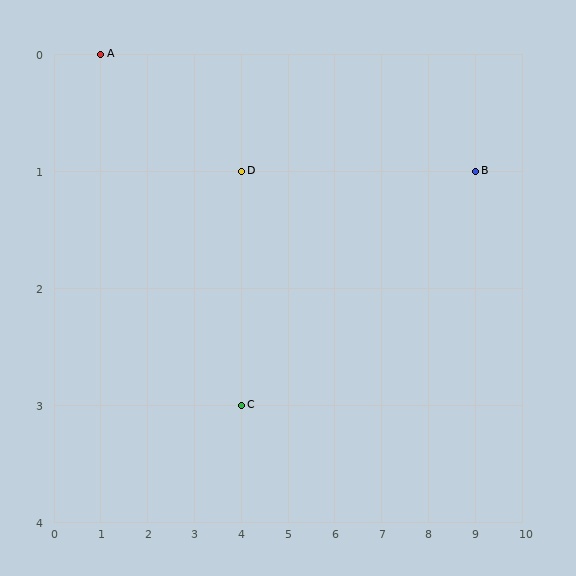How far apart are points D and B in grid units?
Points D and B are 5 columns apart.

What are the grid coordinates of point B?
Point B is at grid coordinates (9, 1).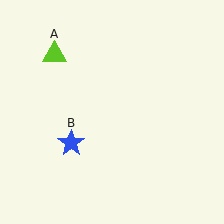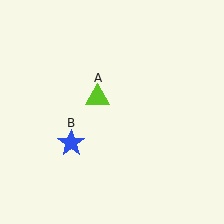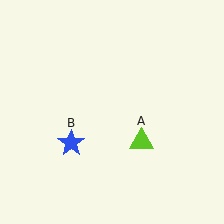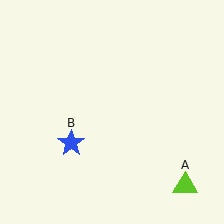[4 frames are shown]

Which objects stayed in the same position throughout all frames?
Blue star (object B) remained stationary.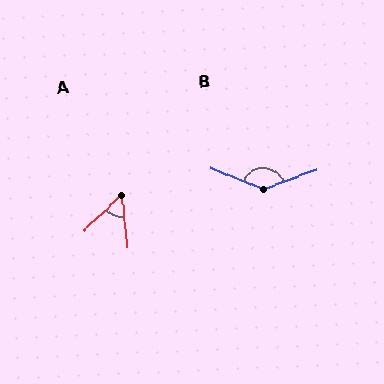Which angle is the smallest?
A, at approximately 52 degrees.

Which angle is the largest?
B, at approximately 137 degrees.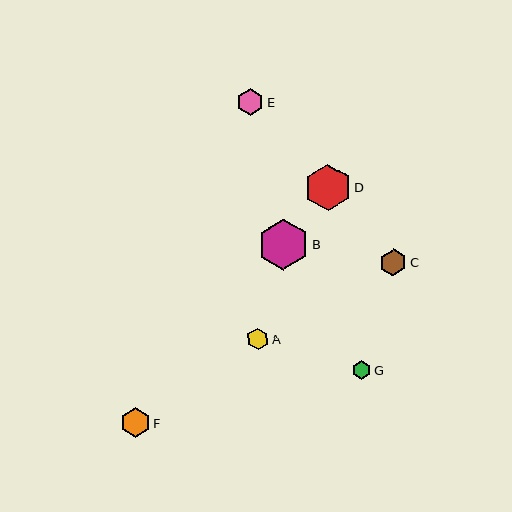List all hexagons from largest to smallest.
From largest to smallest: B, D, F, C, E, A, G.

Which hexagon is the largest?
Hexagon B is the largest with a size of approximately 51 pixels.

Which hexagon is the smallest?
Hexagon G is the smallest with a size of approximately 19 pixels.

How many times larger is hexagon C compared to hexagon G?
Hexagon C is approximately 1.4 times the size of hexagon G.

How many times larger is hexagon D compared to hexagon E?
Hexagon D is approximately 1.8 times the size of hexagon E.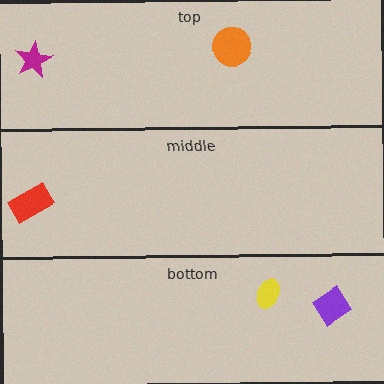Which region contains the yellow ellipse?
The bottom region.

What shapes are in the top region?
The orange circle, the magenta star.